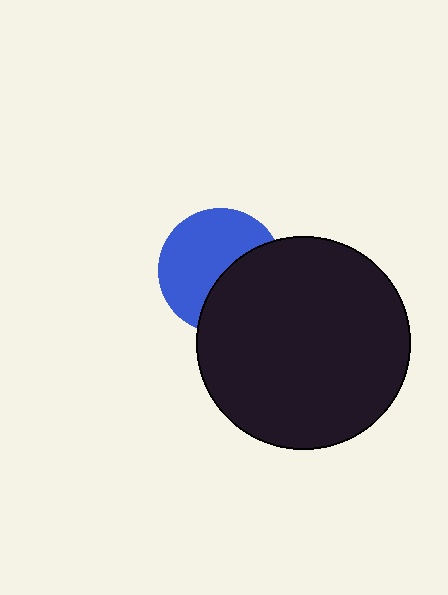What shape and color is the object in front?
The object in front is a black circle.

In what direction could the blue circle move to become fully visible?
The blue circle could move toward the upper-left. That would shift it out from behind the black circle entirely.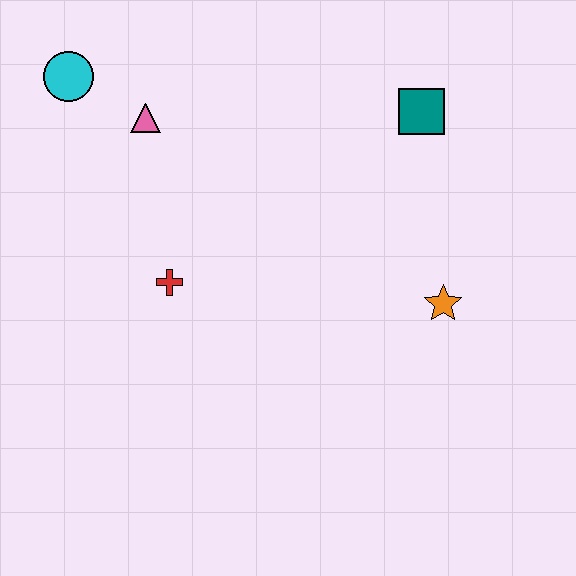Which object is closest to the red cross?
The pink triangle is closest to the red cross.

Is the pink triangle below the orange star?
No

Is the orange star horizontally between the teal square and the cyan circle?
No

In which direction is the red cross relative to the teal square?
The red cross is to the left of the teal square.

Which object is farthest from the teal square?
The cyan circle is farthest from the teal square.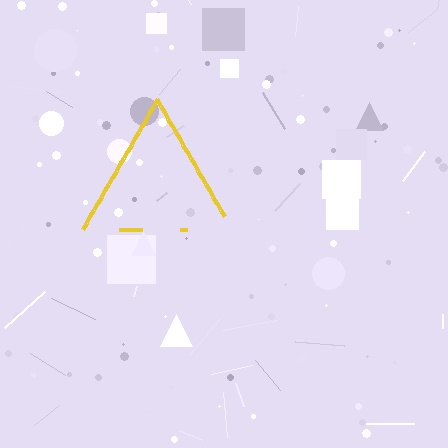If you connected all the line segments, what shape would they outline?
They would outline a triangle.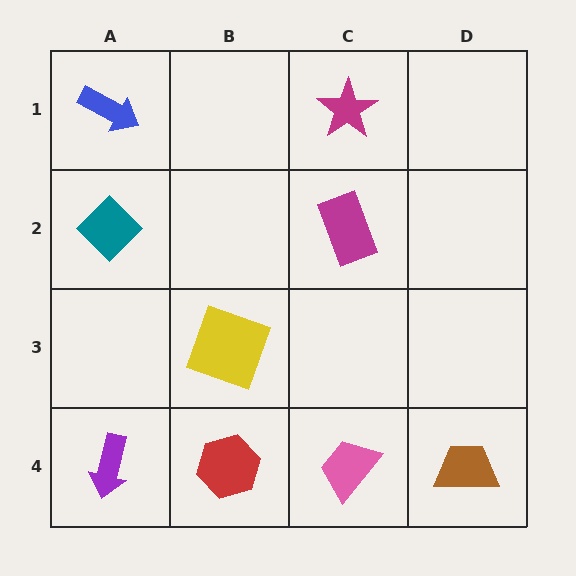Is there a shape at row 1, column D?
No, that cell is empty.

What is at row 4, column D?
A brown trapezoid.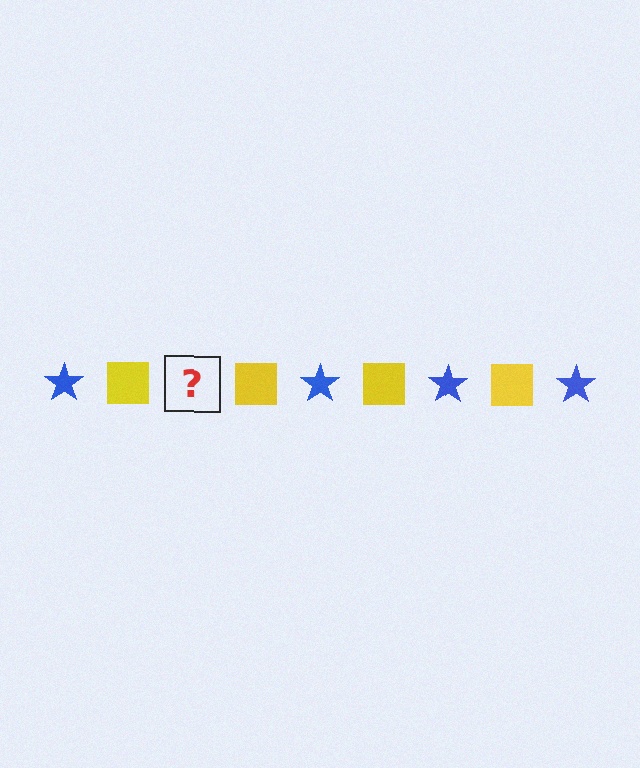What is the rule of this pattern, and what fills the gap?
The rule is that the pattern alternates between blue star and yellow square. The gap should be filled with a blue star.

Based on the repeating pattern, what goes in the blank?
The blank should be a blue star.